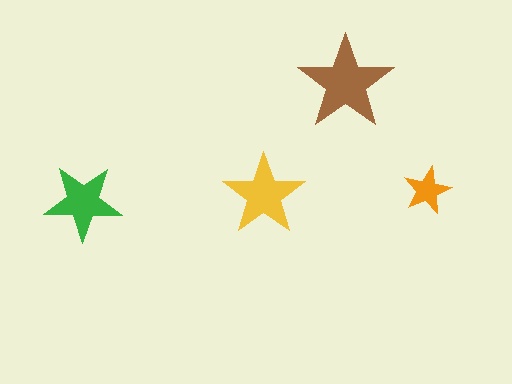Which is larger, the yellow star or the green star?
The yellow one.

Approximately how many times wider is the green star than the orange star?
About 1.5 times wider.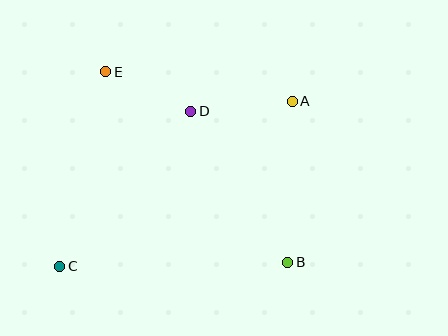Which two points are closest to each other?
Points D and E are closest to each other.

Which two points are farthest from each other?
Points A and C are farthest from each other.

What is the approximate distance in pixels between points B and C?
The distance between B and C is approximately 228 pixels.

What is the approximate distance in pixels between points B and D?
The distance between B and D is approximately 180 pixels.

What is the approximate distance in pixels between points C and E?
The distance between C and E is approximately 200 pixels.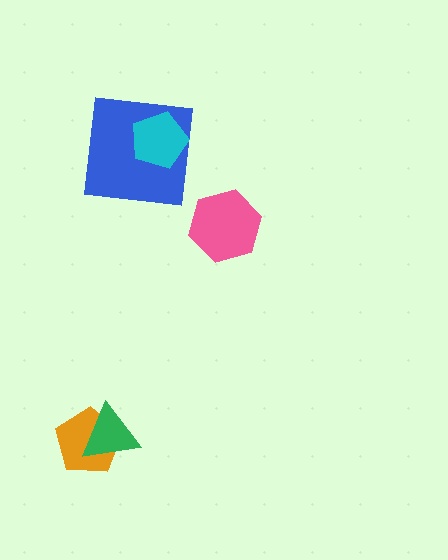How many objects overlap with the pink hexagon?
0 objects overlap with the pink hexagon.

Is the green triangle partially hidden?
No, no other shape covers it.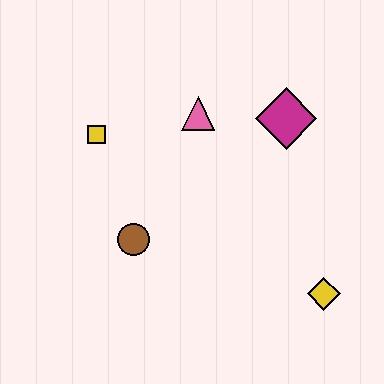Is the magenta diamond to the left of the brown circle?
No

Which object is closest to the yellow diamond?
The magenta diamond is closest to the yellow diamond.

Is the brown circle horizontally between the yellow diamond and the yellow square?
Yes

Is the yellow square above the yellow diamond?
Yes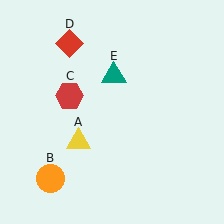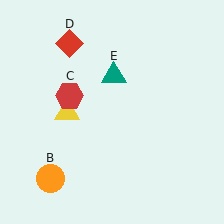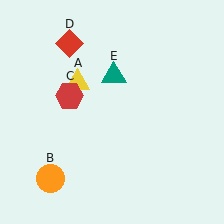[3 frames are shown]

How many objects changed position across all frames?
1 object changed position: yellow triangle (object A).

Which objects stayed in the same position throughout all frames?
Orange circle (object B) and red hexagon (object C) and red diamond (object D) and teal triangle (object E) remained stationary.